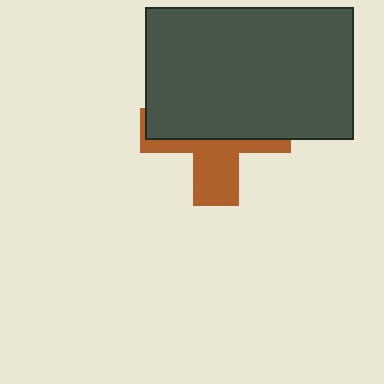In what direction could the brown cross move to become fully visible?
The brown cross could move down. That would shift it out from behind the dark gray rectangle entirely.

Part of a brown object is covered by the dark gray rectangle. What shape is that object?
It is a cross.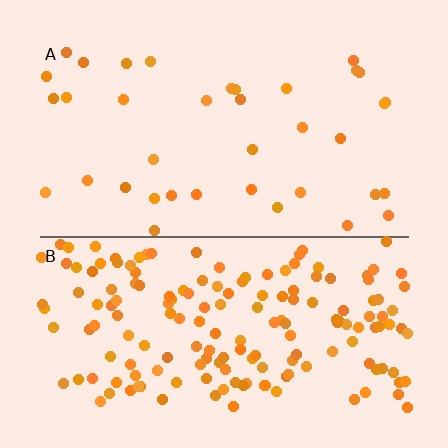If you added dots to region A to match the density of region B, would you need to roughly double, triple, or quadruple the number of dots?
Approximately quadruple.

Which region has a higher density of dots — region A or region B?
B (the bottom).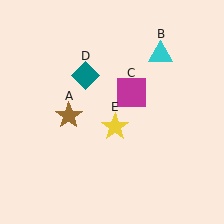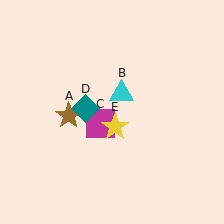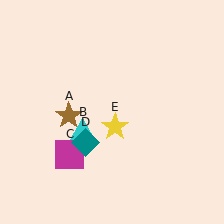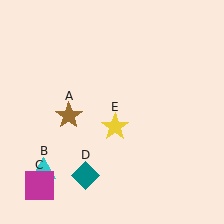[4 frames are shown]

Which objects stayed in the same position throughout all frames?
Brown star (object A) and yellow star (object E) remained stationary.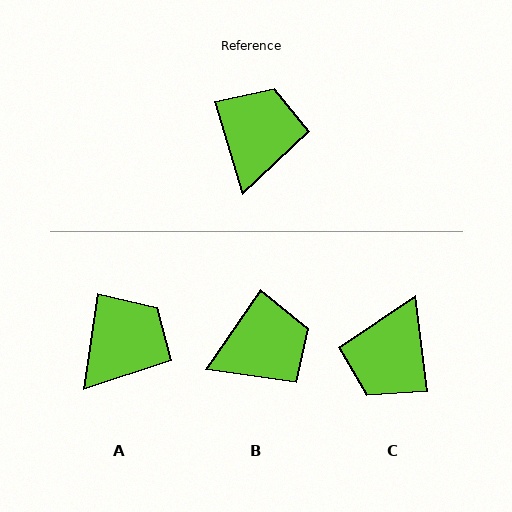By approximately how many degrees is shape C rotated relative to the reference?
Approximately 171 degrees counter-clockwise.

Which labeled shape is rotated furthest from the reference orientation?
C, about 171 degrees away.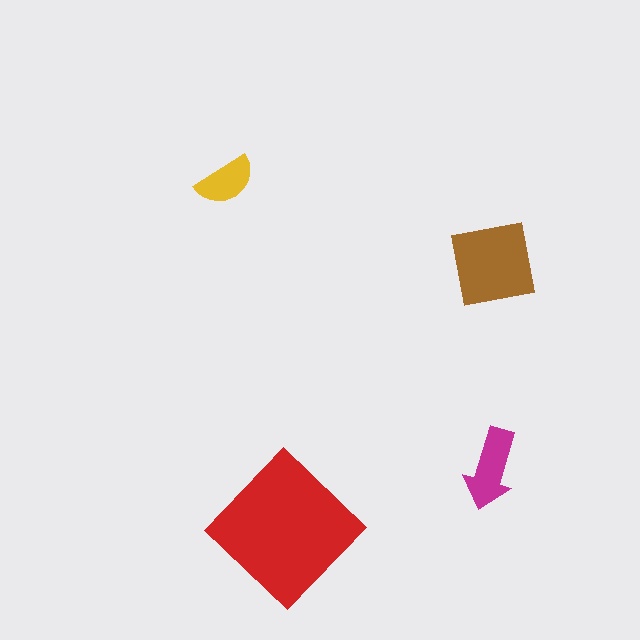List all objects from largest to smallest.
The red diamond, the brown square, the magenta arrow, the yellow semicircle.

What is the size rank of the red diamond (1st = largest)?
1st.